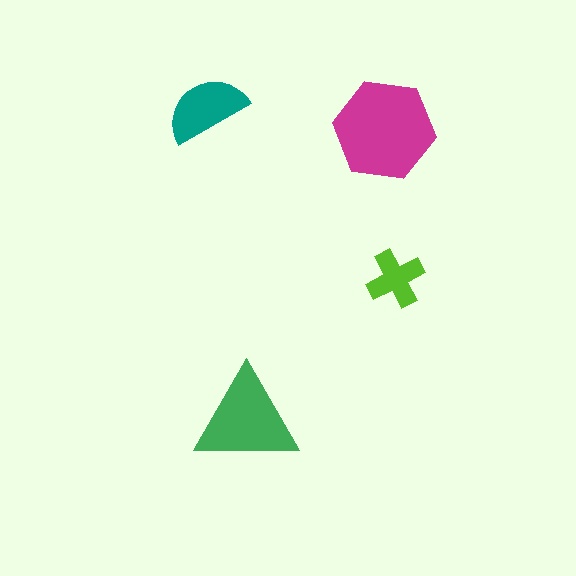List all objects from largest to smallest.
The magenta hexagon, the green triangle, the teal semicircle, the lime cross.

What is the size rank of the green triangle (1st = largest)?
2nd.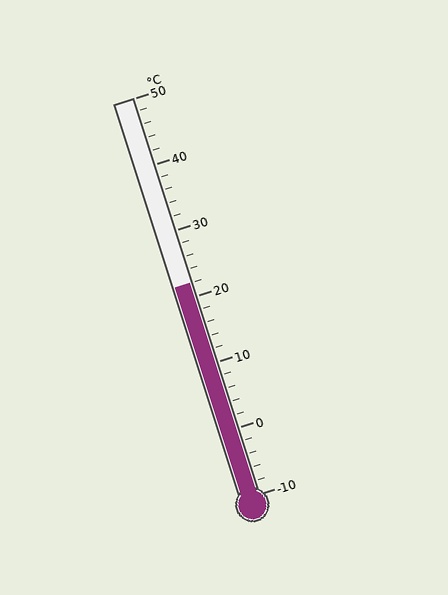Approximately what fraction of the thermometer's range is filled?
The thermometer is filled to approximately 55% of its range.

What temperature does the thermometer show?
The thermometer shows approximately 22°C.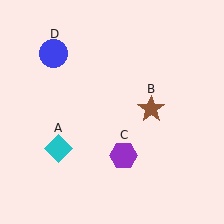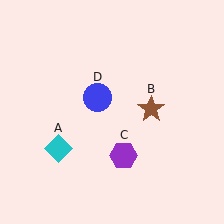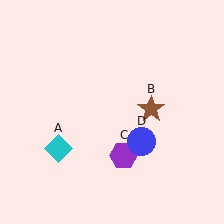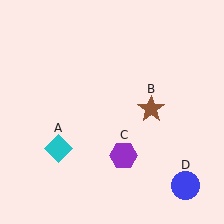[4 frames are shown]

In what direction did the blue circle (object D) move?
The blue circle (object D) moved down and to the right.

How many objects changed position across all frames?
1 object changed position: blue circle (object D).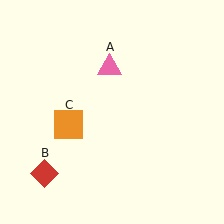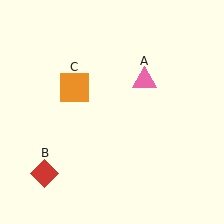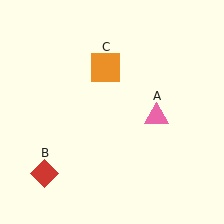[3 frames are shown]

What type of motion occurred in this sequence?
The pink triangle (object A), orange square (object C) rotated clockwise around the center of the scene.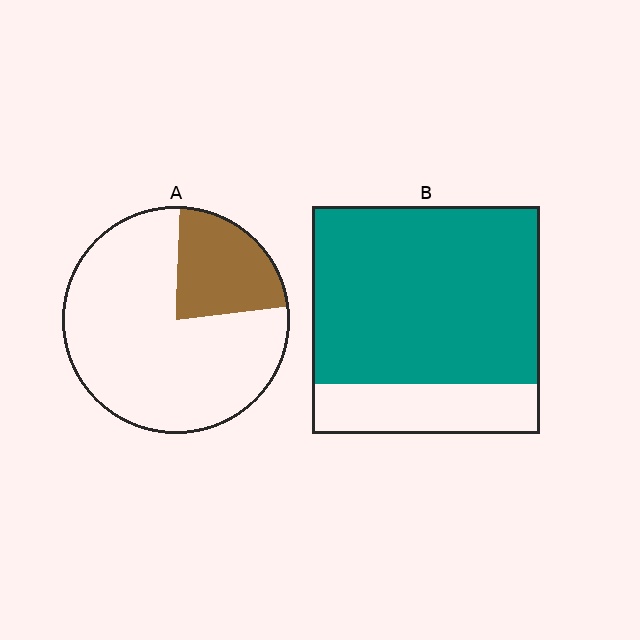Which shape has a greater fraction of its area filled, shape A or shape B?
Shape B.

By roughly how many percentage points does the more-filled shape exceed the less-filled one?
By roughly 55 percentage points (B over A).